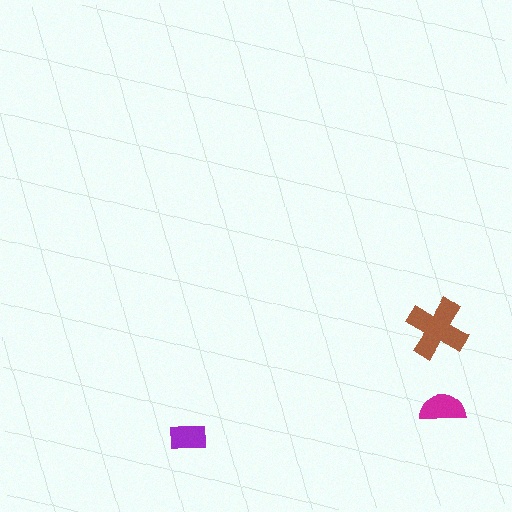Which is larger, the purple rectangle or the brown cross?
The brown cross.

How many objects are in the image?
There are 3 objects in the image.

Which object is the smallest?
The purple rectangle.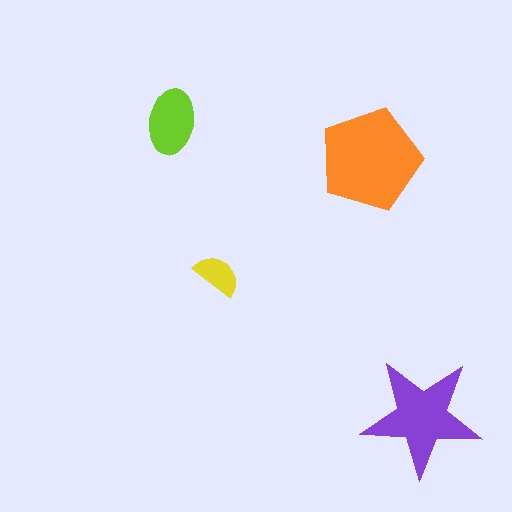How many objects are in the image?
There are 4 objects in the image.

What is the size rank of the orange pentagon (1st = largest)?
1st.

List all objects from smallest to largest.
The yellow semicircle, the lime ellipse, the purple star, the orange pentagon.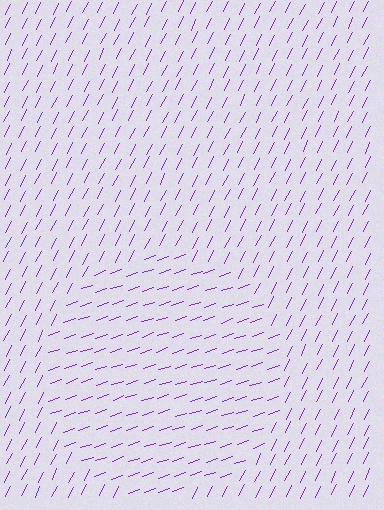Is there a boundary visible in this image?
Yes, there is a texture boundary formed by a change in line orientation.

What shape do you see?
I see a circle.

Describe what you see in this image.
The image is filled with small purple line segments. A circle region in the image has lines oriented differently from the surrounding lines, creating a visible texture boundary.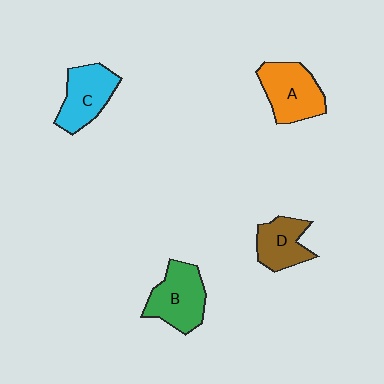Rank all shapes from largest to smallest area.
From largest to smallest: A (orange), B (green), C (cyan), D (brown).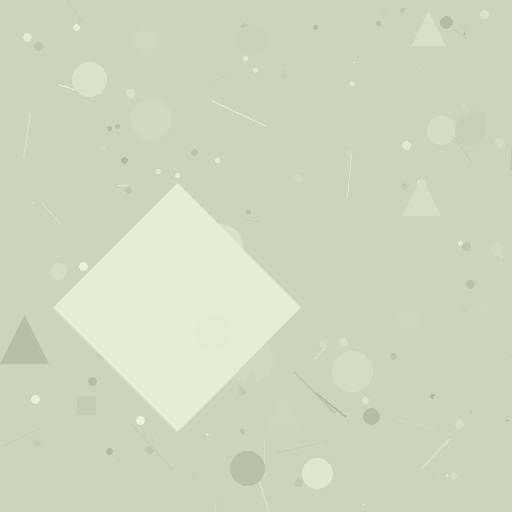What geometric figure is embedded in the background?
A diamond is embedded in the background.